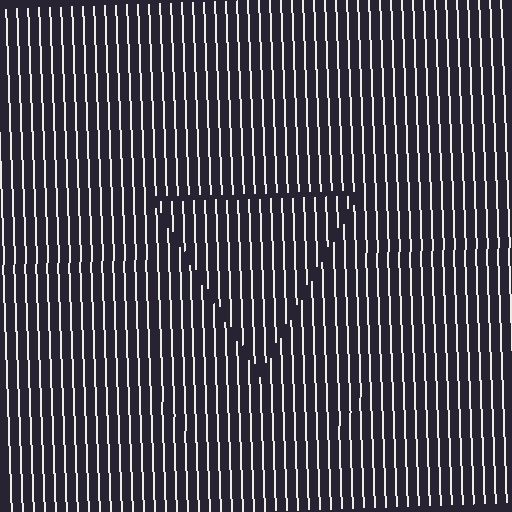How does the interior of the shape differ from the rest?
The interior of the shape contains the same grating, shifted by half a period — the contour is defined by the phase discontinuity where line-ends from the inner and outer gratings abut.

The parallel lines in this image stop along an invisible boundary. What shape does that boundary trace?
An illusory triangle. The interior of the shape contains the same grating, shifted by half a period — the contour is defined by the phase discontinuity where line-ends from the inner and outer gratings abut.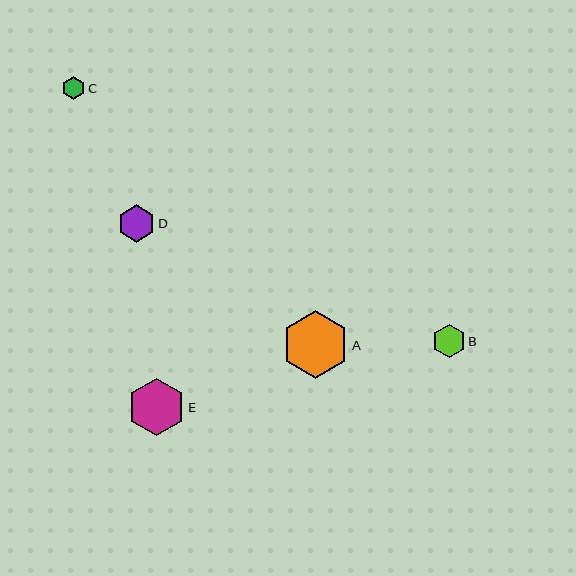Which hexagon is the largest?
Hexagon A is the largest with a size of approximately 68 pixels.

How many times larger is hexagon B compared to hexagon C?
Hexagon B is approximately 1.4 times the size of hexagon C.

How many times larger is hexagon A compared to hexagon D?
Hexagon A is approximately 1.8 times the size of hexagon D.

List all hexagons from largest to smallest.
From largest to smallest: A, E, D, B, C.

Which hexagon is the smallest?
Hexagon C is the smallest with a size of approximately 23 pixels.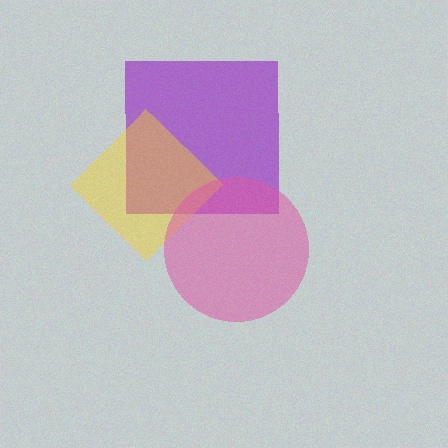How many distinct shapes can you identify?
There are 3 distinct shapes: a purple square, a yellow diamond, a pink circle.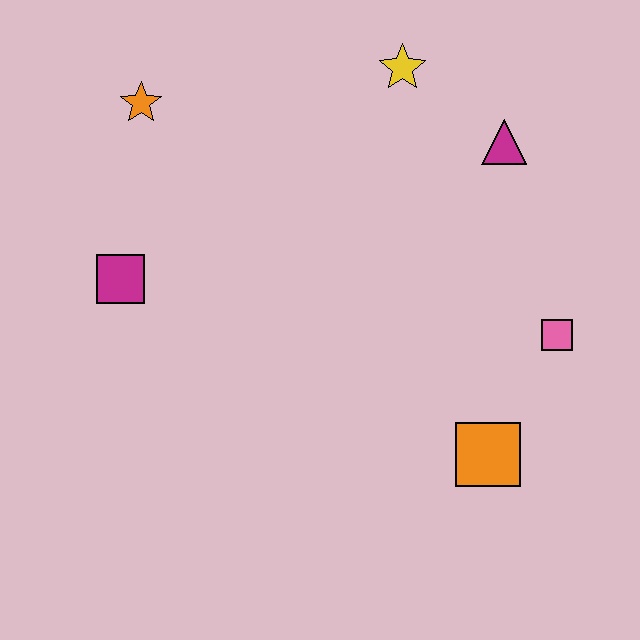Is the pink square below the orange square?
No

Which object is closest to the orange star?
The magenta square is closest to the orange star.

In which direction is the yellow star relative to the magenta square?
The yellow star is to the right of the magenta square.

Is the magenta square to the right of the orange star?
No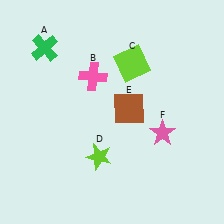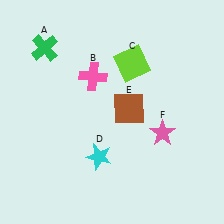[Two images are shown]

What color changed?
The star (D) changed from lime in Image 1 to cyan in Image 2.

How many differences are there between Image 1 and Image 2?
There is 1 difference between the two images.